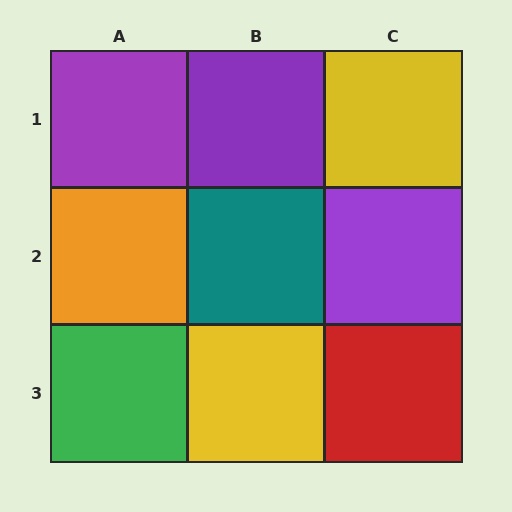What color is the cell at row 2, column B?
Teal.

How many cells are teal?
1 cell is teal.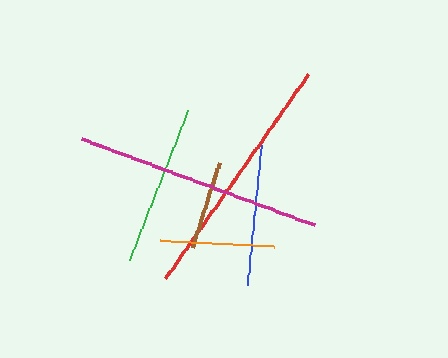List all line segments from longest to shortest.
From longest to shortest: red, magenta, green, blue, orange, brown.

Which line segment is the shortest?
The brown line is the shortest at approximately 89 pixels.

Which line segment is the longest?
The red line is the longest at approximately 250 pixels.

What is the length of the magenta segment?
The magenta segment is approximately 249 pixels long.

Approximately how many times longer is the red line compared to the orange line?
The red line is approximately 2.2 times the length of the orange line.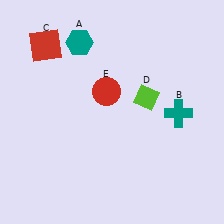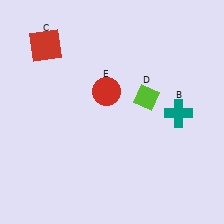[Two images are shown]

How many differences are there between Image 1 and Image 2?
There is 1 difference between the two images.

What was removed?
The teal hexagon (A) was removed in Image 2.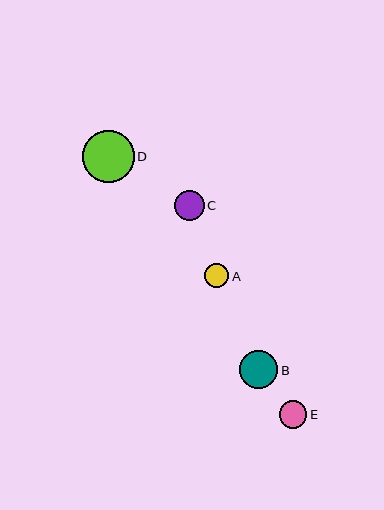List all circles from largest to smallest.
From largest to smallest: D, B, C, E, A.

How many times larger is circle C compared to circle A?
Circle C is approximately 1.2 times the size of circle A.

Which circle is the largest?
Circle D is the largest with a size of approximately 52 pixels.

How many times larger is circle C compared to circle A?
Circle C is approximately 1.2 times the size of circle A.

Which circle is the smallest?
Circle A is the smallest with a size of approximately 24 pixels.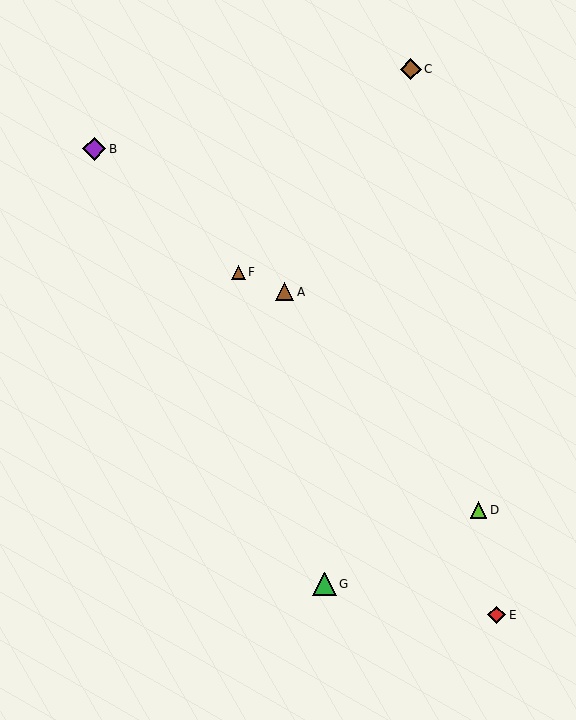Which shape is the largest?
The green triangle (labeled G) is the largest.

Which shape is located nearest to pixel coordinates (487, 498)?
The lime triangle (labeled D) at (478, 510) is nearest to that location.